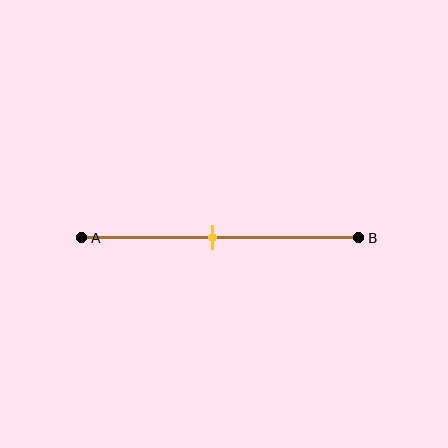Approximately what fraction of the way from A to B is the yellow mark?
The yellow mark is approximately 45% of the way from A to B.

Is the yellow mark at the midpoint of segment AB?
Yes, the mark is approximately at the midpoint.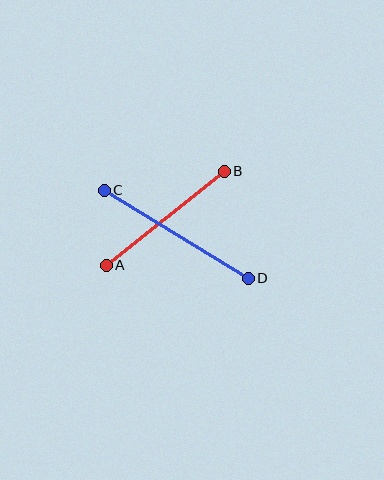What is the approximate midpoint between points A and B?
The midpoint is at approximately (165, 218) pixels.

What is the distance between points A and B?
The distance is approximately 151 pixels.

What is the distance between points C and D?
The distance is approximately 169 pixels.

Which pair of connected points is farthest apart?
Points C and D are farthest apart.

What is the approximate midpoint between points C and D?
The midpoint is at approximately (176, 234) pixels.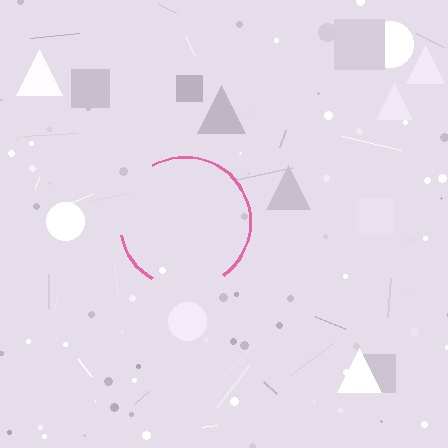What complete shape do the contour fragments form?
The contour fragments form a circle.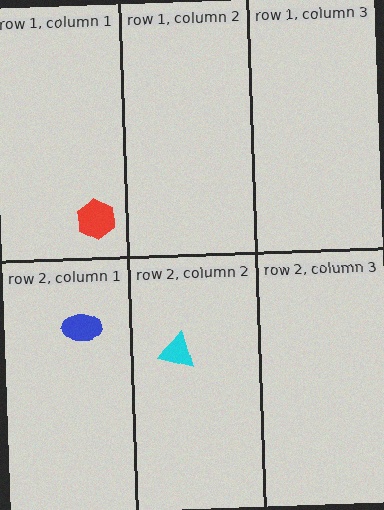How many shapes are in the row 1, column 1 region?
1.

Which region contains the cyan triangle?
The row 2, column 2 region.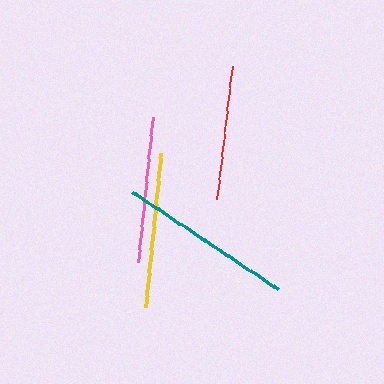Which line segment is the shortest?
The red line is the shortest at approximately 134 pixels.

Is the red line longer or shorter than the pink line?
The pink line is longer than the red line.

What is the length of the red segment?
The red segment is approximately 134 pixels long.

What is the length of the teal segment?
The teal segment is approximately 176 pixels long.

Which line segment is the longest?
The teal line is the longest at approximately 176 pixels.